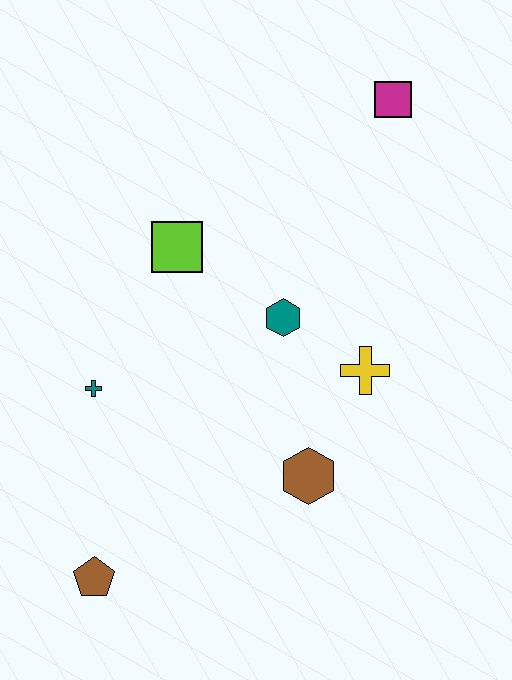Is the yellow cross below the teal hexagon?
Yes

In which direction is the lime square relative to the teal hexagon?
The lime square is to the left of the teal hexagon.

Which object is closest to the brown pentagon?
The teal cross is closest to the brown pentagon.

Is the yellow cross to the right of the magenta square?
No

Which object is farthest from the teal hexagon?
The brown pentagon is farthest from the teal hexagon.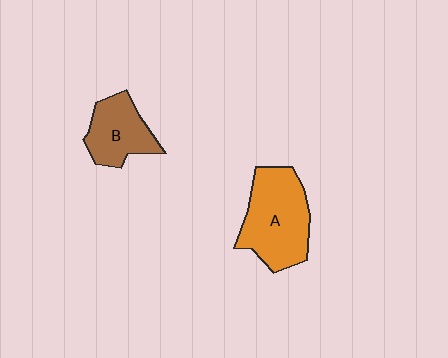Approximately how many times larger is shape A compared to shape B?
Approximately 1.6 times.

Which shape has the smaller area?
Shape B (brown).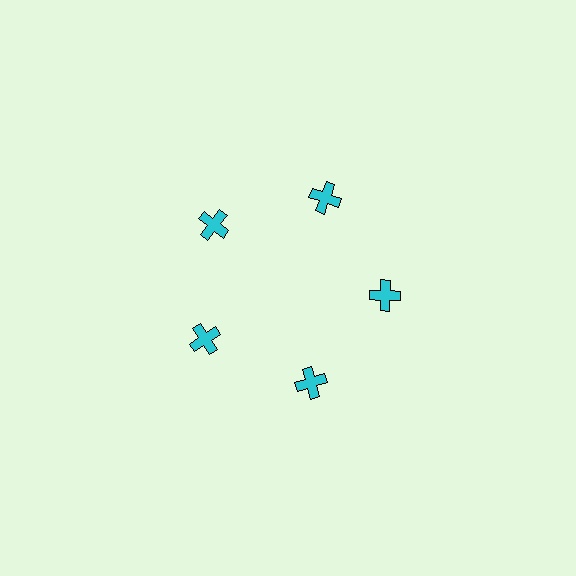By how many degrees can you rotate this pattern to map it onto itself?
The pattern maps onto itself every 72 degrees of rotation.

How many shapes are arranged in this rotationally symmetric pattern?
There are 5 shapes, arranged in 5 groups of 1.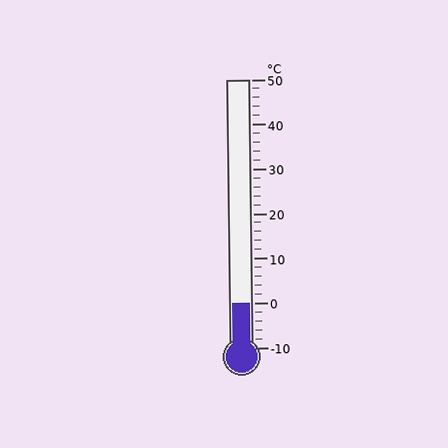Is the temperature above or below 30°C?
The temperature is below 30°C.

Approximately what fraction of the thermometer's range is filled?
The thermometer is filled to approximately 15% of its range.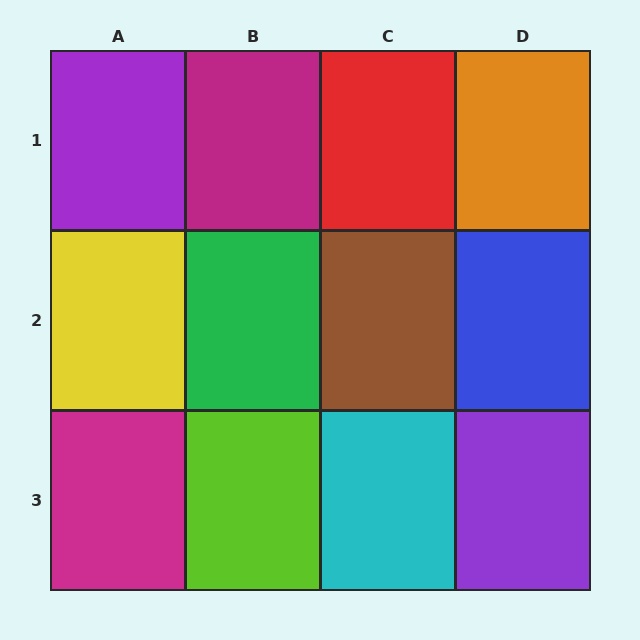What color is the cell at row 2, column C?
Brown.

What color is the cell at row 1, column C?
Red.